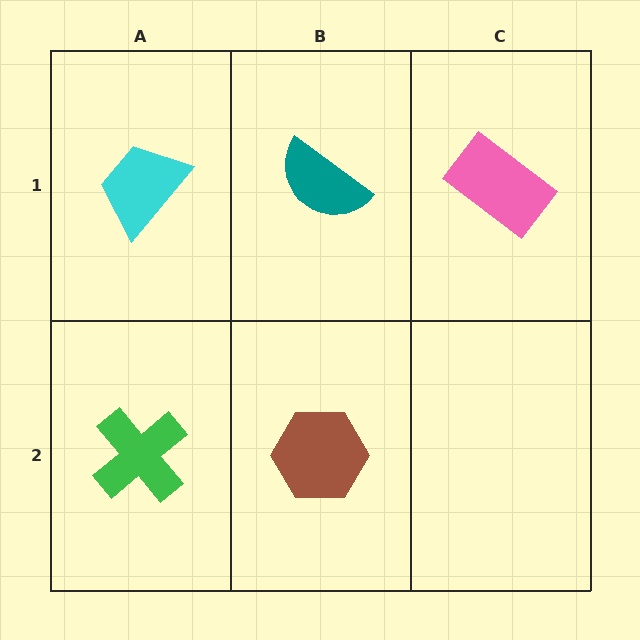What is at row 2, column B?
A brown hexagon.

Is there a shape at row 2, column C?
No, that cell is empty.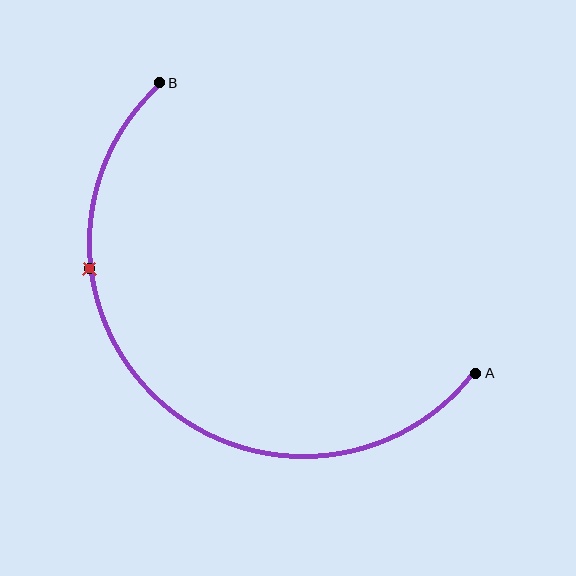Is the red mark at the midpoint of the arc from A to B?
No. The red mark lies on the arc but is closer to endpoint B. The arc midpoint would be at the point on the curve equidistant along the arc from both A and B.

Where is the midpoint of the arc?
The arc midpoint is the point on the curve farthest from the straight line joining A and B. It sits below and to the left of that line.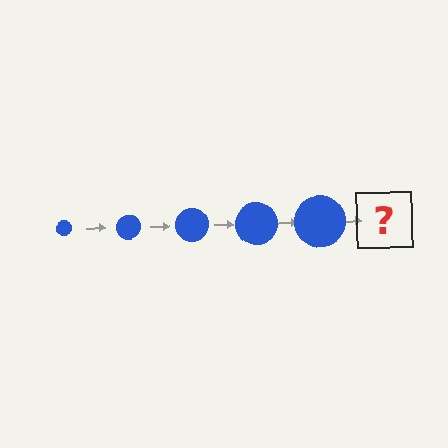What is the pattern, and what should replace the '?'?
The pattern is that the circle gets progressively larger each step. The '?' should be a blue circle, larger than the previous one.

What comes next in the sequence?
The next element should be a blue circle, larger than the previous one.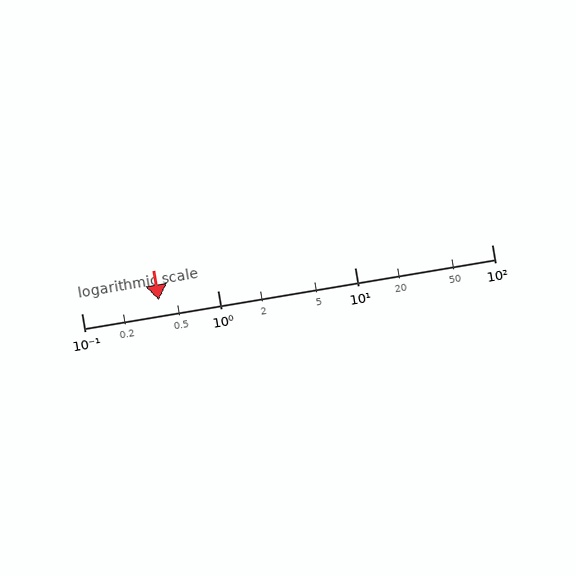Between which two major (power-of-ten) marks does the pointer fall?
The pointer is between 0.1 and 1.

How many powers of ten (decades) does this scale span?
The scale spans 3 decades, from 0.1 to 100.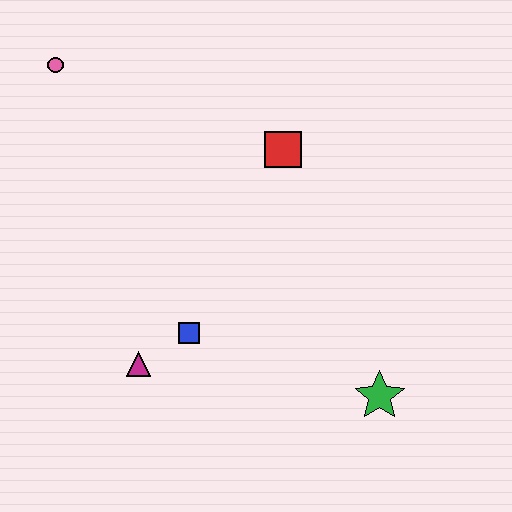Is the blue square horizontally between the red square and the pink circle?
Yes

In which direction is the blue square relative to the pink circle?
The blue square is below the pink circle.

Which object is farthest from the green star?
The pink circle is farthest from the green star.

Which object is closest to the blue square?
The magenta triangle is closest to the blue square.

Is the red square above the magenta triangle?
Yes